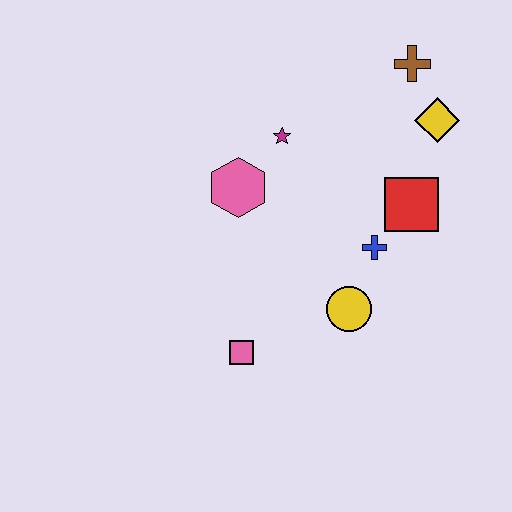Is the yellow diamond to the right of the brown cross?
Yes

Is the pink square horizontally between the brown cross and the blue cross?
No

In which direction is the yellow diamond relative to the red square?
The yellow diamond is above the red square.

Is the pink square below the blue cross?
Yes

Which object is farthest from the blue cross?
The brown cross is farthest from the blue cross.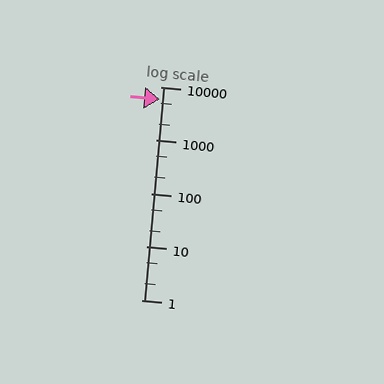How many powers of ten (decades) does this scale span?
The scale spans 4 decades, from 1 to 10000.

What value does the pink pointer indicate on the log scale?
The pointer indicates approximately 5900.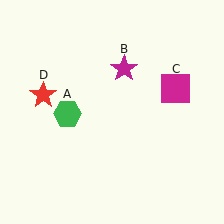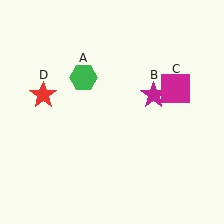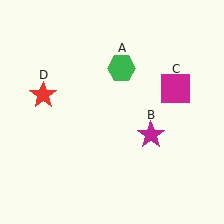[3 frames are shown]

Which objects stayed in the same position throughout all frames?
Magenta square (object C) and red star (object D) remained stationary.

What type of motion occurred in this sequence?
The green hexagon (object A), magenta star (object B) rotated clockwise around the center of the scene.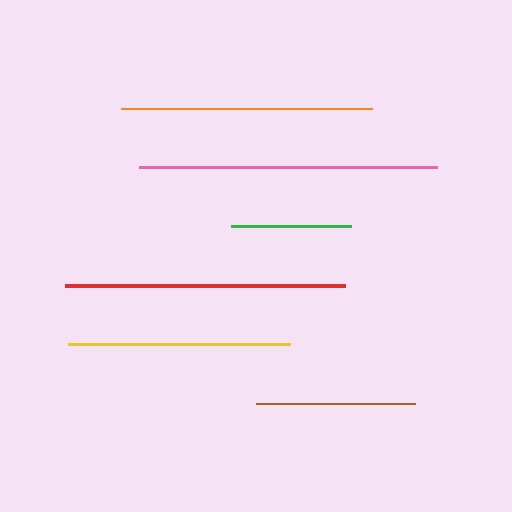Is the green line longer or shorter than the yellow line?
The yellow line is longer than the green line.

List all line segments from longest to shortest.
From longest to shortest: pink, red, orange, yellow, brown, green.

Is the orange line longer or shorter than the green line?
The orange line is longer than the green line.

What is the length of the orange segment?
The orange segment is approximately 251 pixels long.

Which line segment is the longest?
The pink line is the longest at approximately 297 pixels.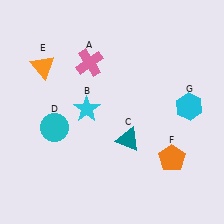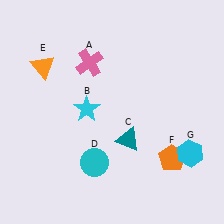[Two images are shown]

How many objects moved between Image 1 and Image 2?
2 objects moved between the two images.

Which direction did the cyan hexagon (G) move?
The cyan hexagon (G) moved down.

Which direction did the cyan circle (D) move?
The cyan circle (D) moved right.